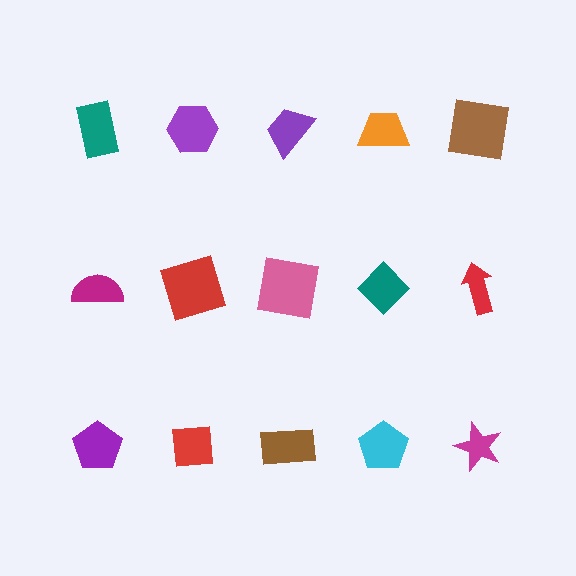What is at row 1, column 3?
A purple trapezoid.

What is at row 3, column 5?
A magenta star.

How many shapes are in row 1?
5 shapes.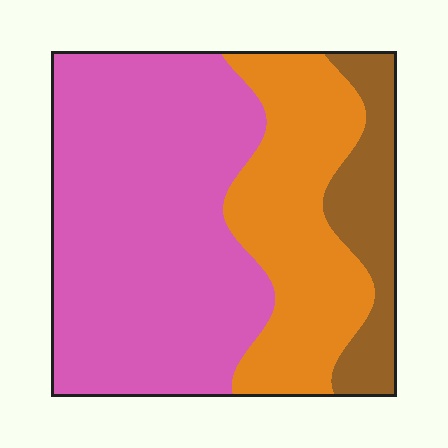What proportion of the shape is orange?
Orange covers about 30% of the shape.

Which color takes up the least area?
Brown, at roughly 15%.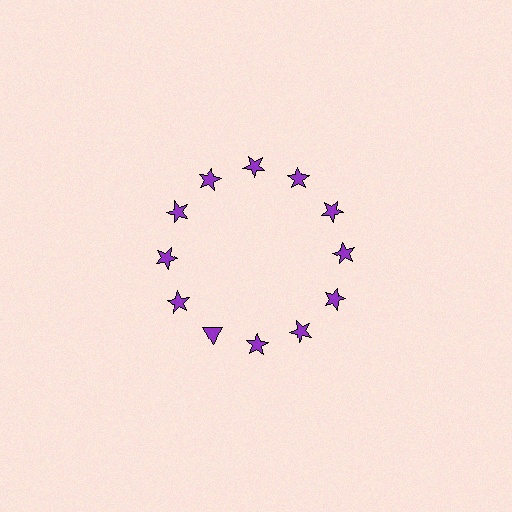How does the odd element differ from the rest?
It has a different shape: triangle instead of star.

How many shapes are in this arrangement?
There are 12 shapes arranged in a ring pattern.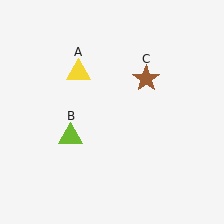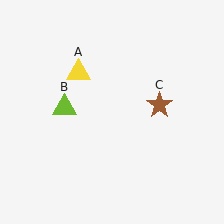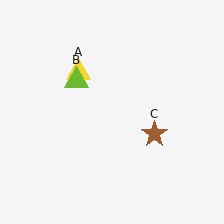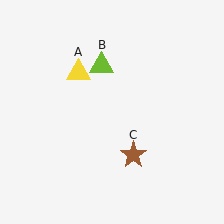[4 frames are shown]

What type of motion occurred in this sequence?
The lime triangle (object B), brown star (object C) rotated clockwise around the center of the scene.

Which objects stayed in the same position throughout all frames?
Yellow triangle (object A) remained stationary.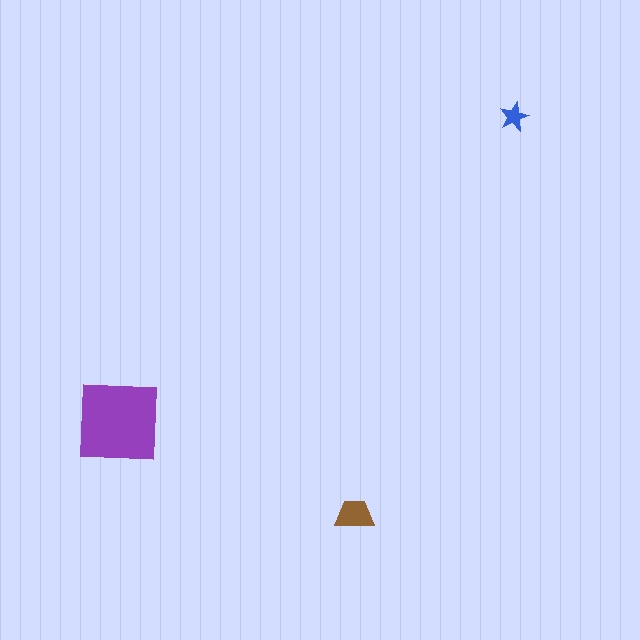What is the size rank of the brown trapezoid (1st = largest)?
2nd.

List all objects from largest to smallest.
The purple square, the brown trapezoid, the blue star.